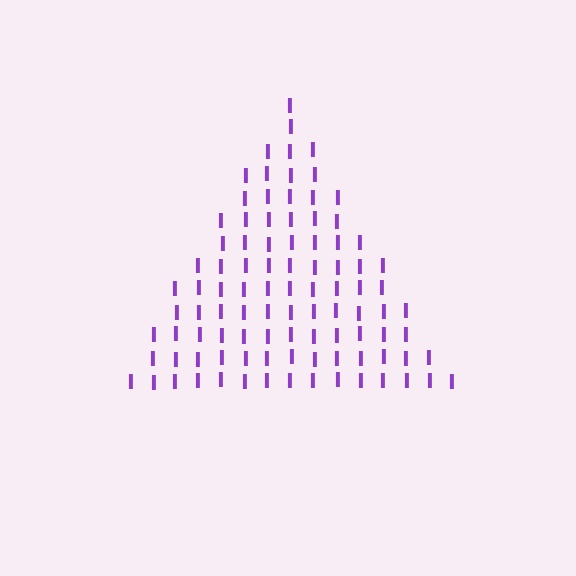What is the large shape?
The large shape is a triangle.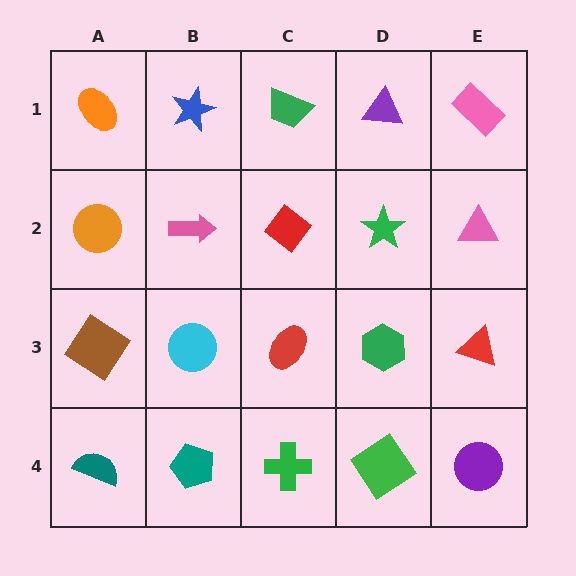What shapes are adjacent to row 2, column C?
A green trapezoid (row 1, column C), a red ellipse (row 3, column C), a pink arrow (row 2, column B), a green star (row 2, column D).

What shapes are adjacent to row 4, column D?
A green hexagon (row 3, column D), a green cross (row 4, column C), a purple circle (row 4, column E).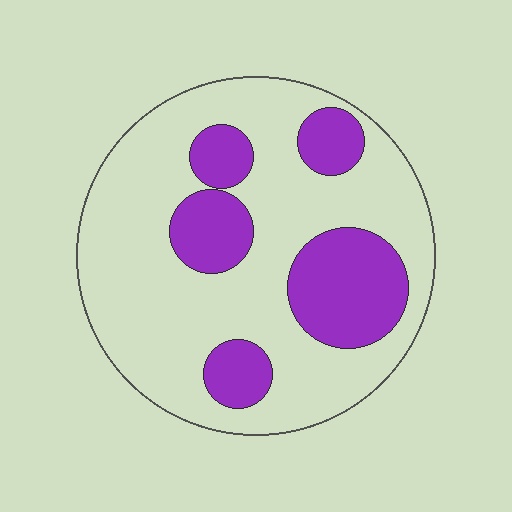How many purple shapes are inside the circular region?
5.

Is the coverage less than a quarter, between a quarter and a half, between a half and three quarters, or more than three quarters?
Between a quarter and a half.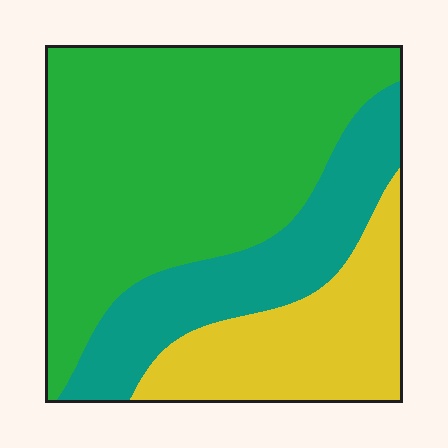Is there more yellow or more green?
Green.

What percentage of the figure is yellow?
Yellow covers 22% of the figure.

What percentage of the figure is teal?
Teal takes up about one quarter (1/4) of the figure.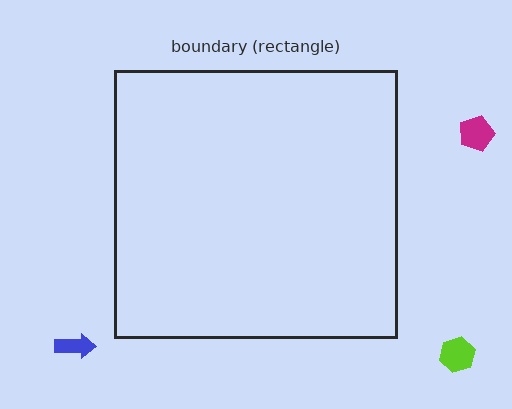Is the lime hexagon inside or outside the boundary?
Outside.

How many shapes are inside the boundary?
0 inside, 3 outside.